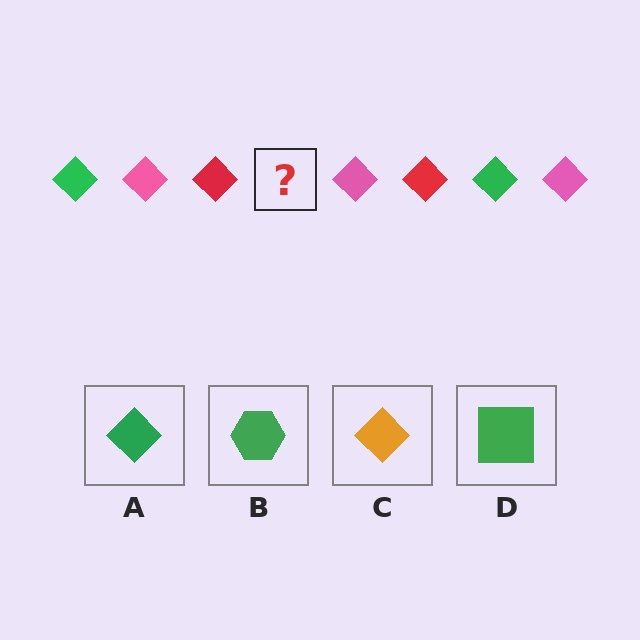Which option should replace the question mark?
Option A.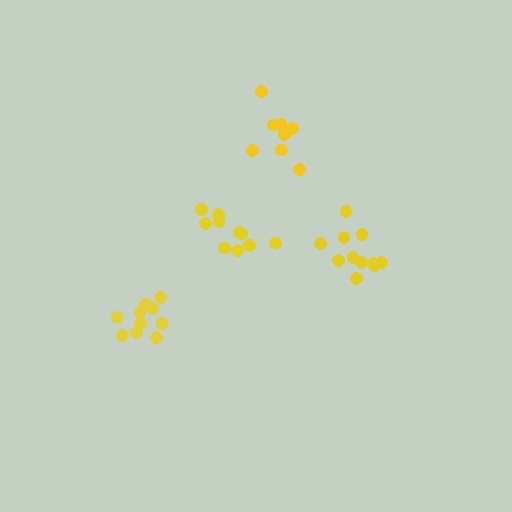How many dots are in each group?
Group 1: 10 dots, Group 2: 12 dots, Group 3: 9 dots, Group 4: 10 dots (41 total).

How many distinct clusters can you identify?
There are 4 distinct clusters.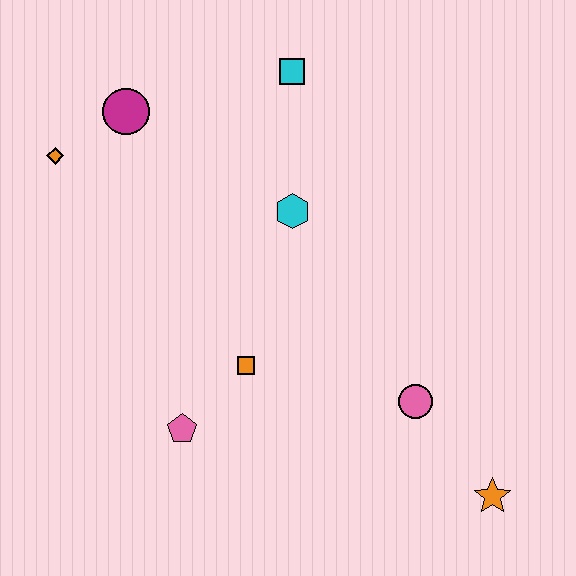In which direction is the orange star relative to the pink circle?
The orange star is below the pink circle.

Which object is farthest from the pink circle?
The orange diamond is farthest from the pink circle.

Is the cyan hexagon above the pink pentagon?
Yes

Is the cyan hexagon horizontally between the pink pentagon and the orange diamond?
No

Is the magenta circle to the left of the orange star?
Yes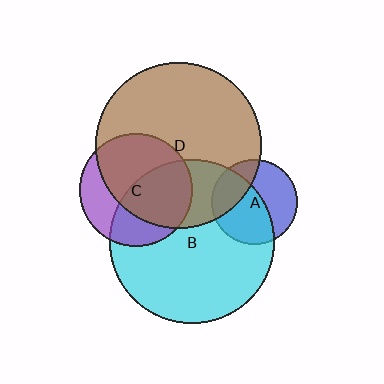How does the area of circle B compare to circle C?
Approximately 2.1 times.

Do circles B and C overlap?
Yes.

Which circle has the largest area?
Circle D (brown).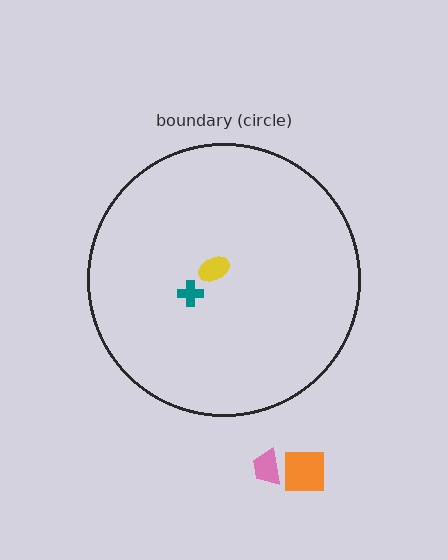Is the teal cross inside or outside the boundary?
Inside.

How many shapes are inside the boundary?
2 inside, 2 outside.